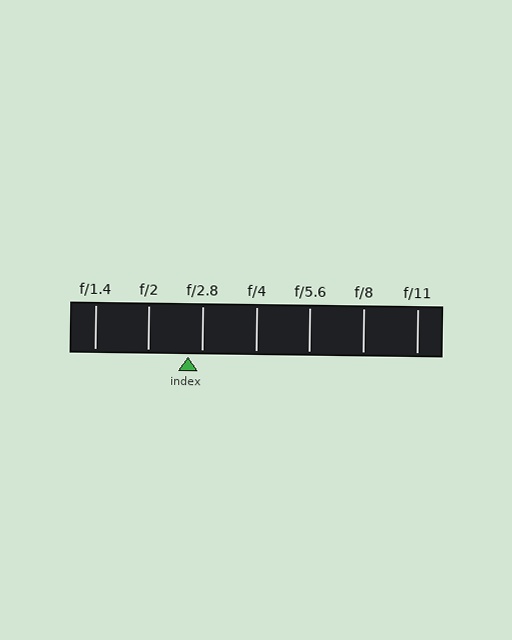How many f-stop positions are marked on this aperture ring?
There are 7 f-stop positions marked.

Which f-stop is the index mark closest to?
The index mark is closest to f/2.8.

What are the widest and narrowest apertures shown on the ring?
The widest aperture shown is f/1.4 and the narrowest is f/11.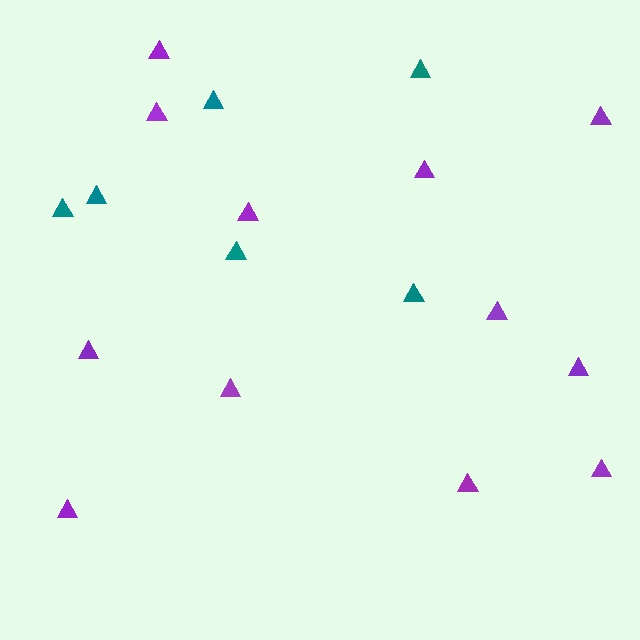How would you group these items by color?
There are 2 groups: one group of purple triangles (12) and one group of teal triangles (6).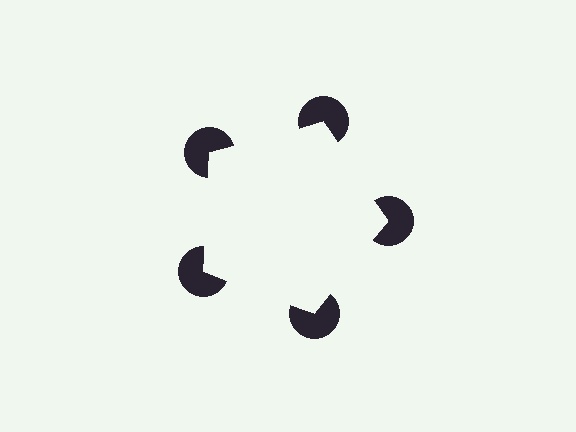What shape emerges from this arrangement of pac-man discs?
An illusory pentagon — its edges are inferred from the aligned wedge cuts in the pac-man discs, not physically drawn.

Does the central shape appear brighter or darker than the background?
It typically appears slightly brighter than the background, even though no actual brightness change is drawn.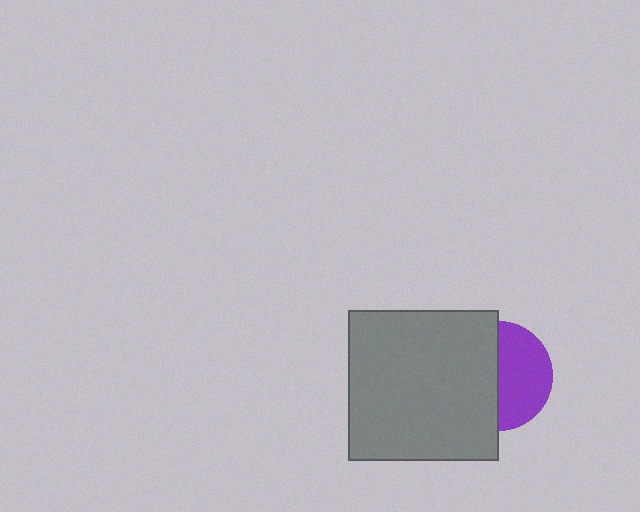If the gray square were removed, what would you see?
You would see the complete purple circle.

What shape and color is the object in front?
The object in front is a gray square.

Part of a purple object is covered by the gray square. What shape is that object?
It is a circle.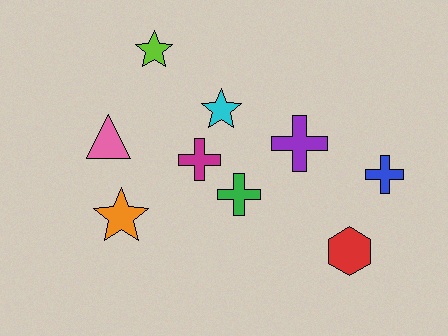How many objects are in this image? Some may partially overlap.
There are 9 objects.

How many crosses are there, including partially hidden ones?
There are 4 crosses.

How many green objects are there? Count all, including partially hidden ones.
There is 1 green object.